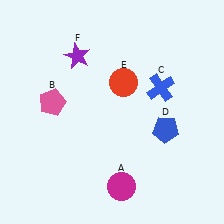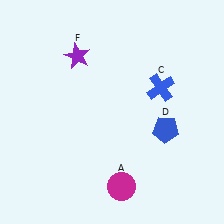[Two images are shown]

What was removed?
The red circle (E), the pink pentagon (B) were removed in Image 2.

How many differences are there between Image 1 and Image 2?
There are 2 differences between the two images.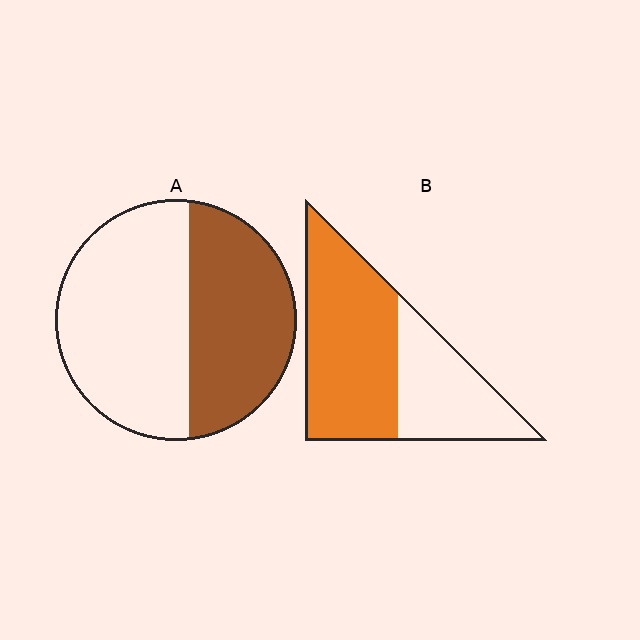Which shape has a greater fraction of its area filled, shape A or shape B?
Shape B.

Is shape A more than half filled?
No.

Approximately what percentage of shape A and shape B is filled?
A is approximately 45% and B is approximately 60%.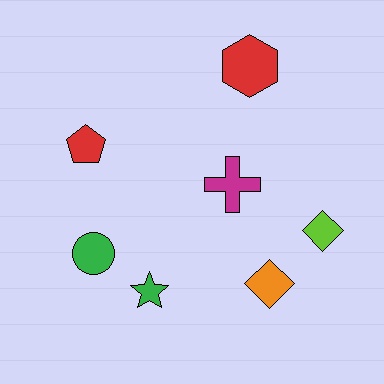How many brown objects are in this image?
There are no brown objects.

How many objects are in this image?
There are 7 objects.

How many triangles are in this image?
There are no triangles.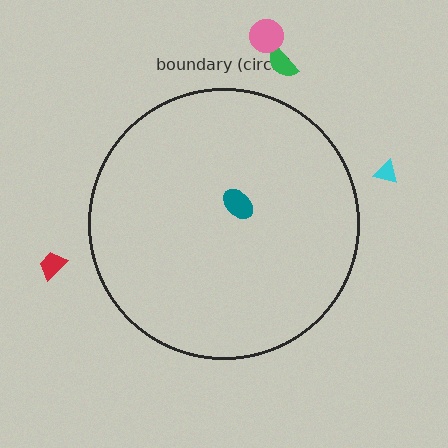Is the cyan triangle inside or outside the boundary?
Outside.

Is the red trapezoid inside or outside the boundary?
Outside.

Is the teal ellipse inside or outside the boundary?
Inside.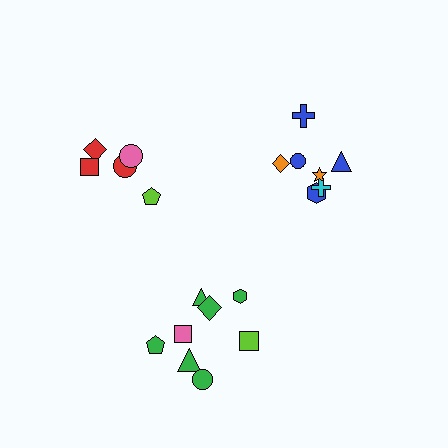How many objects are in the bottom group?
There are 8 objects.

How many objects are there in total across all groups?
There are 20 objects.